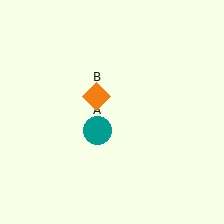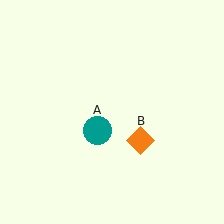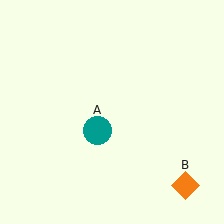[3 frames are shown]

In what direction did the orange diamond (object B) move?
The orange diamond (object B) moved down and to the right.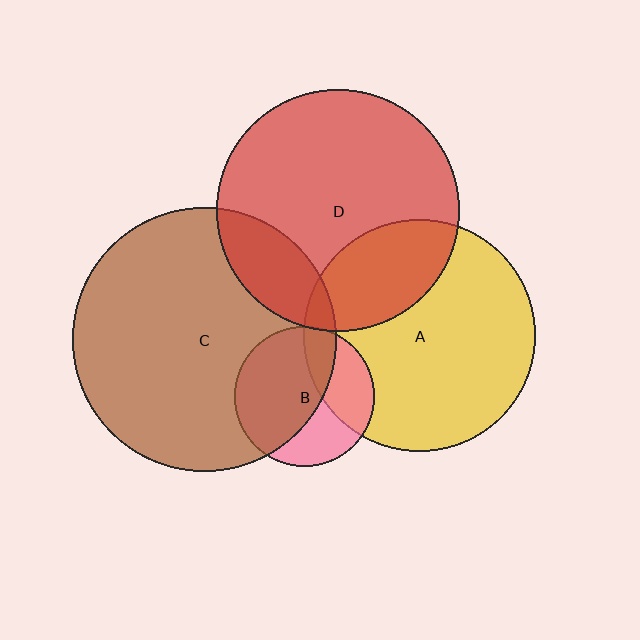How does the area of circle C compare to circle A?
Approximately 1.3 times.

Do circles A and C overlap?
Yes.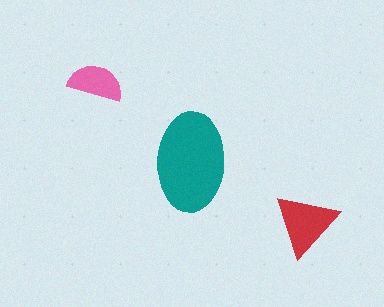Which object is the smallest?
The pink semicircle.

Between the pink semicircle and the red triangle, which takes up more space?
The red triangle.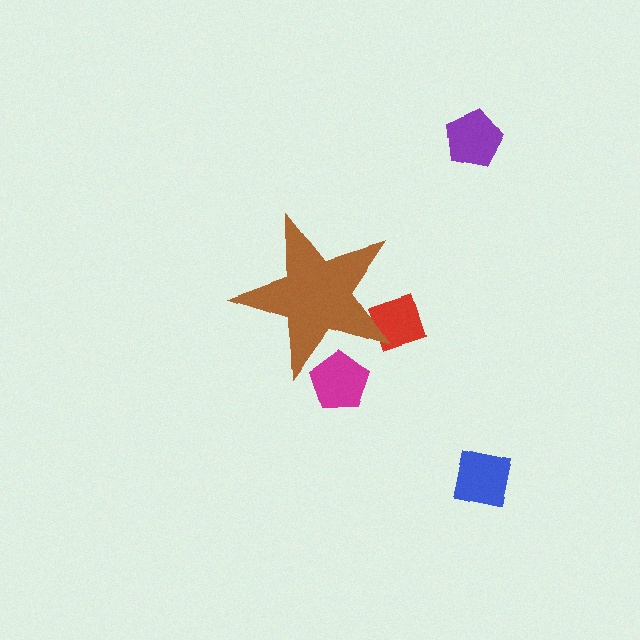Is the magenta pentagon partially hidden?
Yes, the magenta pentagon is partially hidden behind the brown star.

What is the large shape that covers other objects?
A brown star.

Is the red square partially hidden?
Yes, the red square is partially hidden behind the brown star.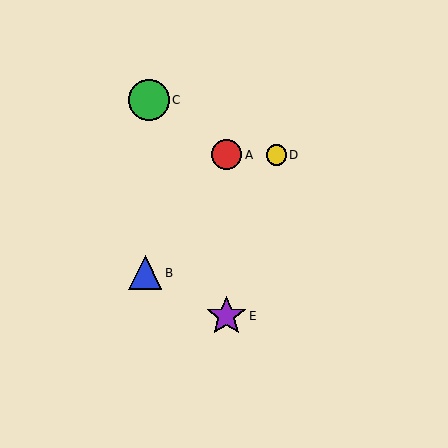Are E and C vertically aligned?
No, E is at x≈226 and C is at x≈149.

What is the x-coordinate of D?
Object D is at x≈276.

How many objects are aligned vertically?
2 objects (A, E) are aligned vertically.